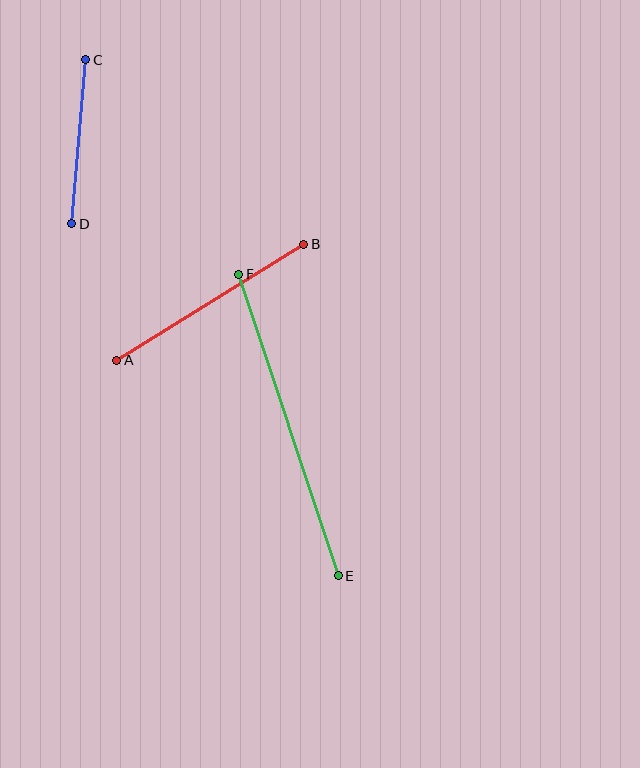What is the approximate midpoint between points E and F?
The midpoint is at approximately (289, 425) pixels.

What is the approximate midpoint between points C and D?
The midpoint is at approximately (79, 142) pixels.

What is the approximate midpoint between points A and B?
The midpoint is at approximately (210, 302) pixels.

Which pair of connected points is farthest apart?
Points E and F are farthest apart.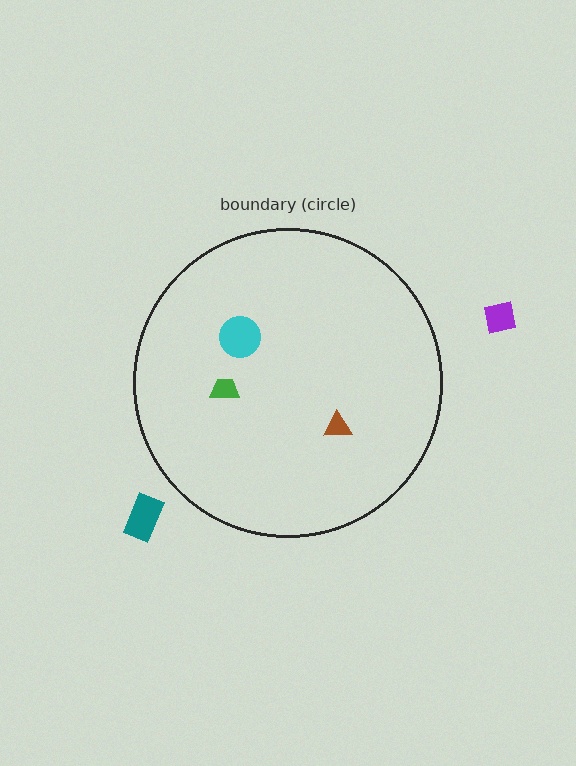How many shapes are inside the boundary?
3 inside, 2 outside.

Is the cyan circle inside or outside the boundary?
Inside.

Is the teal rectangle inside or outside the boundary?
Outside.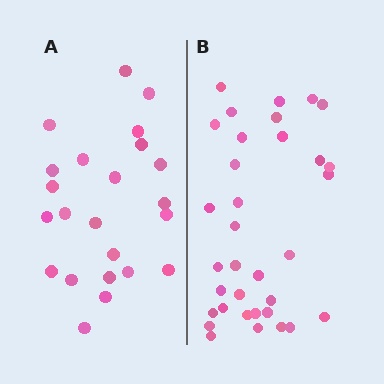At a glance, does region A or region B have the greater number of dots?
Region B (the right region) has more dots.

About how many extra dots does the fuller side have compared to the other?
Region B has roughly 12 or so more dots than region A.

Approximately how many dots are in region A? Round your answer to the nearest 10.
About 20 dots. (The exact count is 23, which rounds to 20.)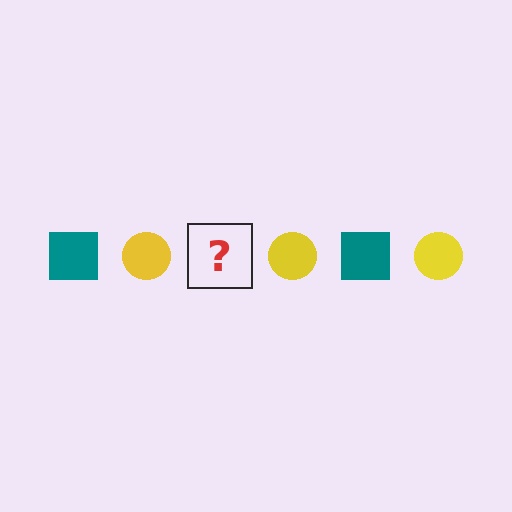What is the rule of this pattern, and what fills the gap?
The rule is that the pattern alternates between teal square and yellow circle. The gap should be filled with a teal square.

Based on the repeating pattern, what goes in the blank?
The blank should be a teal square.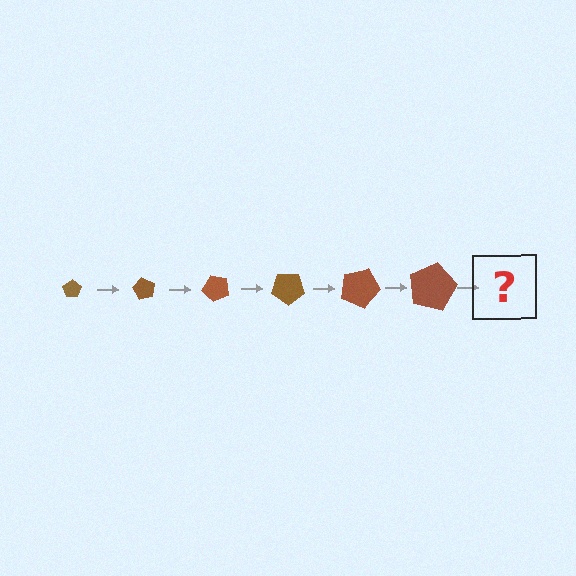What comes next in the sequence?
The next element should be a pentagon, larger than the previous one and rotated 360 degrees from the start.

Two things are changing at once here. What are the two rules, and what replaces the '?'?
The two rules are that the pentagon grows larger each step and it rotates 60 degrees each step. The '?' should be a pentagon, larger than the previous one and rotated 360 degrees from the start.